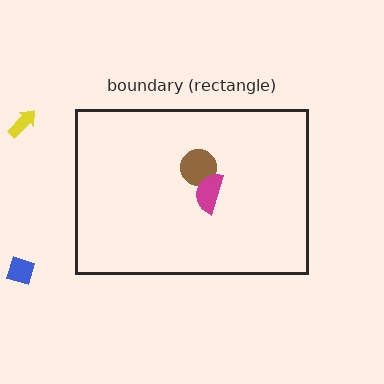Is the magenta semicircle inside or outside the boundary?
Inside.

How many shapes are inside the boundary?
2 inside, 2 outside.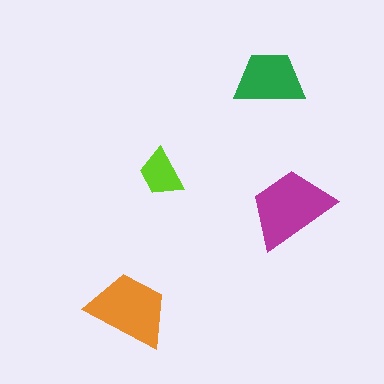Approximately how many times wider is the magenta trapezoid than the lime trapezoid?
About 2 times wider.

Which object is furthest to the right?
The magenta trapezoid is rightmost.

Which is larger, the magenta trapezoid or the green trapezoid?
The magenta one.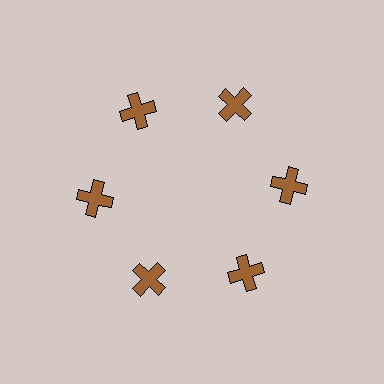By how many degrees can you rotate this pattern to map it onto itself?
The pattern maps onto itself every 60 degrees of rotation.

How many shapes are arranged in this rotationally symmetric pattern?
There are 6 shapes, arranged in 6 groups of 1.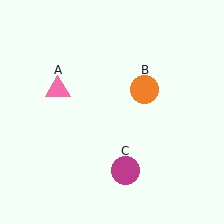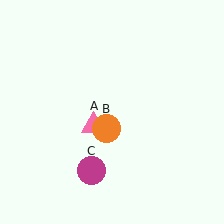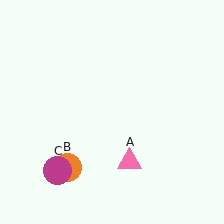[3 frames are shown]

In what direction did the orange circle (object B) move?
The orange circle (object B) moved down and to the left.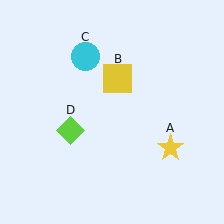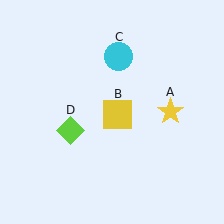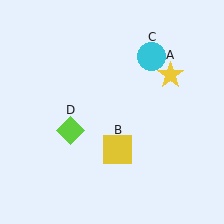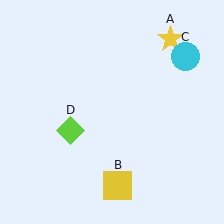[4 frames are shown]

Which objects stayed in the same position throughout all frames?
Lime diamond (object D) remained stationary.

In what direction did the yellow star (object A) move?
The yellow star (object A) moved up.